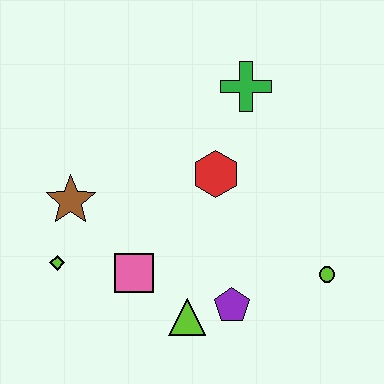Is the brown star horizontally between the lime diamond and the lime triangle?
Yes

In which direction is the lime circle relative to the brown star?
The lime circle is to the right of the brown star.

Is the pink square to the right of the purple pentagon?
No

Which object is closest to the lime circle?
The purple pentagon is closest to the lime circle.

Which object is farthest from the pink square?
The green cross is farthest from the pink square.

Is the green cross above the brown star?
Yes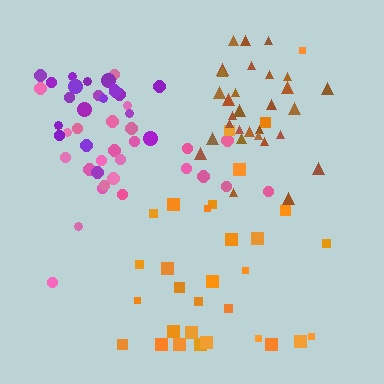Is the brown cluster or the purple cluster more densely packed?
Purple.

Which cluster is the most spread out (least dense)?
Pink.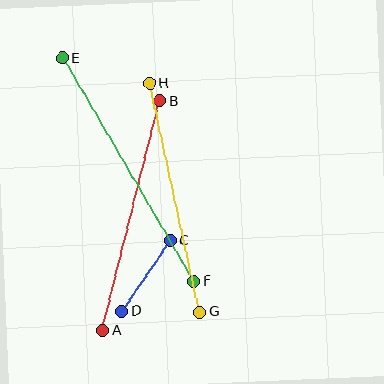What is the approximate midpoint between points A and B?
The midpoint is at approximately (131, 216) pixels.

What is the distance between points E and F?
The distance is approximately 259 pixels.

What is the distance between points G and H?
The distance is approximately 234 pixels.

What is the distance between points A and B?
The distance is approximately 237 pixels.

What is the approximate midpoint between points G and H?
The midpoint is at approximately (175, 198) pixels.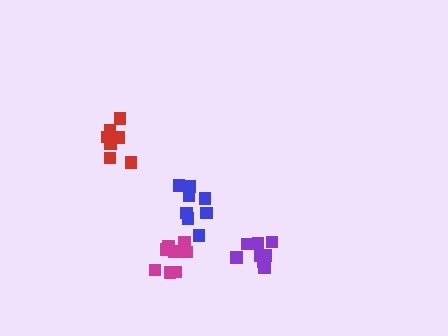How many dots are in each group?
Group 1: 8 dots, Group 2: 8 dots, Group 3: 8 dots, Group 4: 8 dots (32 total).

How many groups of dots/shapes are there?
There are 4 groups.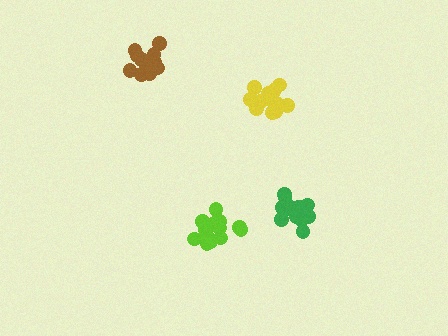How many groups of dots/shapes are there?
There are 4 groups.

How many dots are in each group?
Group 1: 17 dots, Group 2: 13 dots, Group 3: 13 dots, Group 4: 13 dots (56 total).